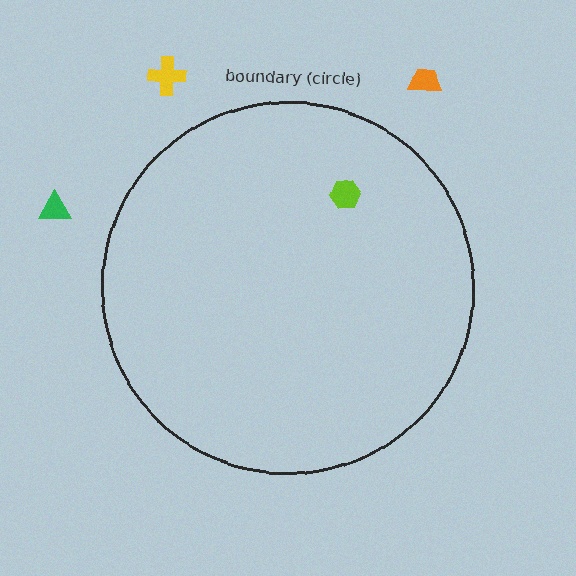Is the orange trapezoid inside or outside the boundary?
Outside.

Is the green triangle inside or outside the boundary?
Outside.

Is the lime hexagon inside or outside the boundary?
Inside.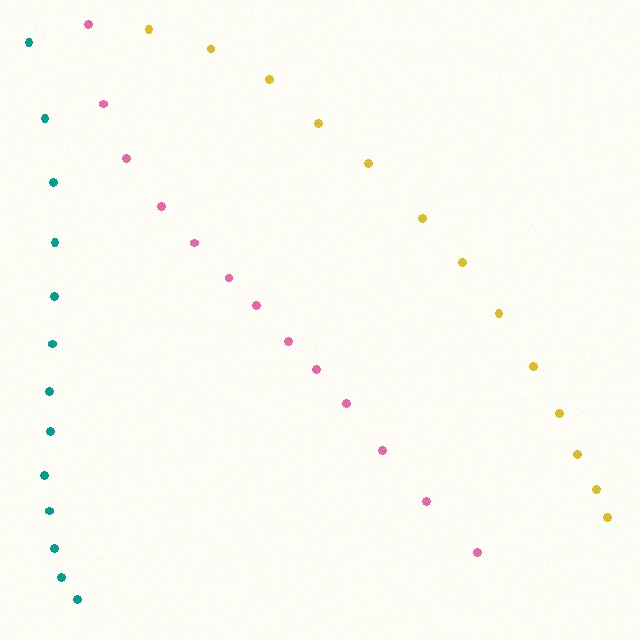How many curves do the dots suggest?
There are 3 distinct paths.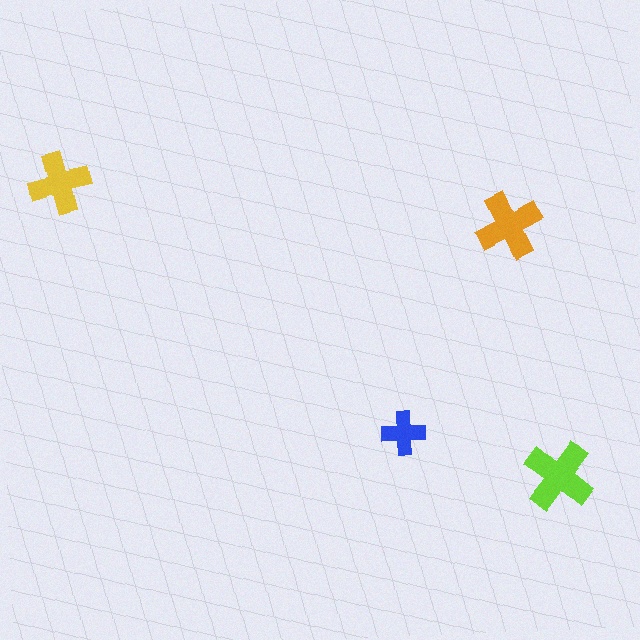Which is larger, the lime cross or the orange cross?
The lime one.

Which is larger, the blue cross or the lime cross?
The lime one.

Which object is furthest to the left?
The yellow cross is leftmost.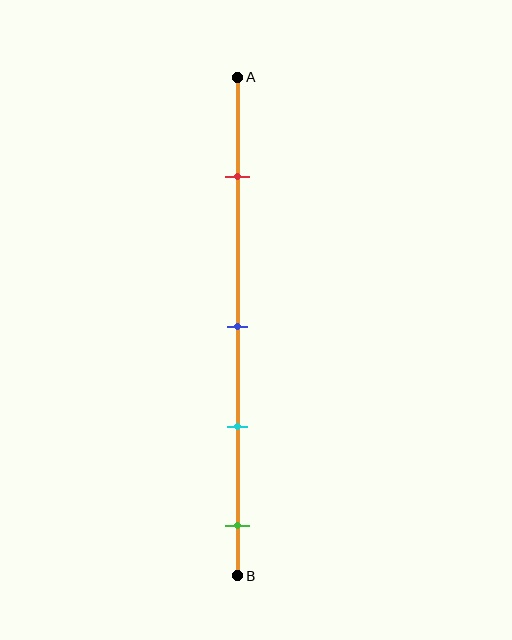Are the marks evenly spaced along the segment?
No, the marks are not evenly spaced.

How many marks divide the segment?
There are 4 marks dividing the segment.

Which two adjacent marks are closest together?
The blue and cyan marks are the closest adjacent pair.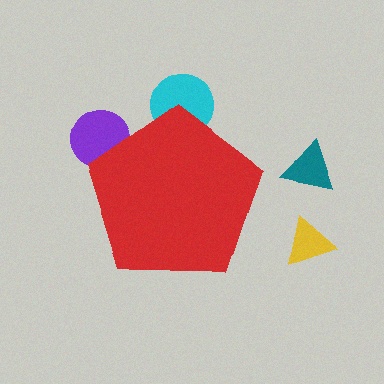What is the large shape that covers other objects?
A red pentagon.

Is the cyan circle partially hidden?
Yes, the cyan circle is partially hidden behind the red pentagon.